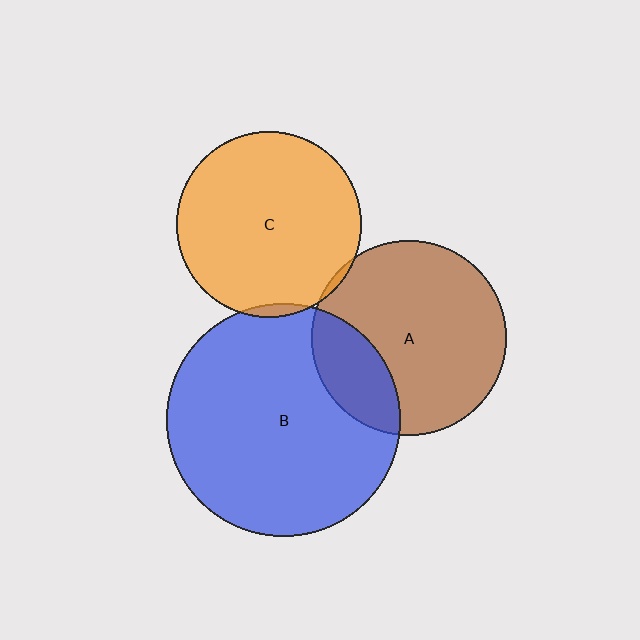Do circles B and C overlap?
Yes.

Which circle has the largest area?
Circle B (blue).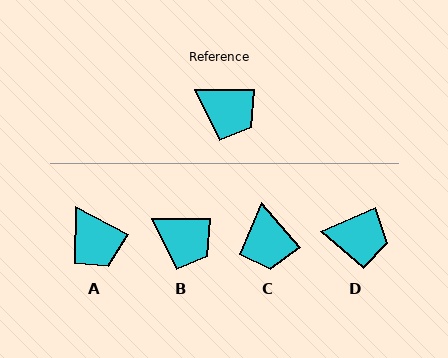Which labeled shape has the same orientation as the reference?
B.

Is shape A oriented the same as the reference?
No, it is off by about 27 degrees.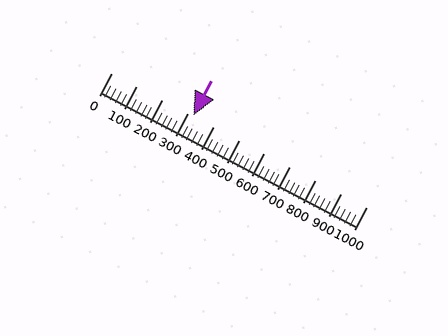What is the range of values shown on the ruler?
The ruler shows values from 0 to 1000.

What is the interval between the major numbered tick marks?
The major tick marks are spaced 100 units apart.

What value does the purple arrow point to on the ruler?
The purple arrow points to approximately 320.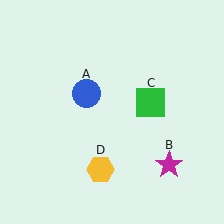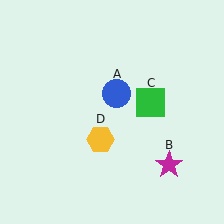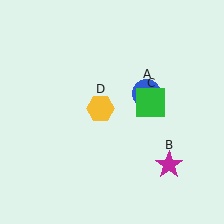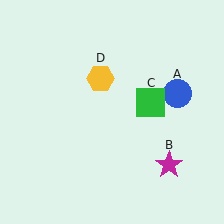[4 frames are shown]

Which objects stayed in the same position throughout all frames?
Magenta star (object B) and green square (object C) remained stationary.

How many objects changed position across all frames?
2 objects changed position: blue circle (object A), yellow hexagon (object D).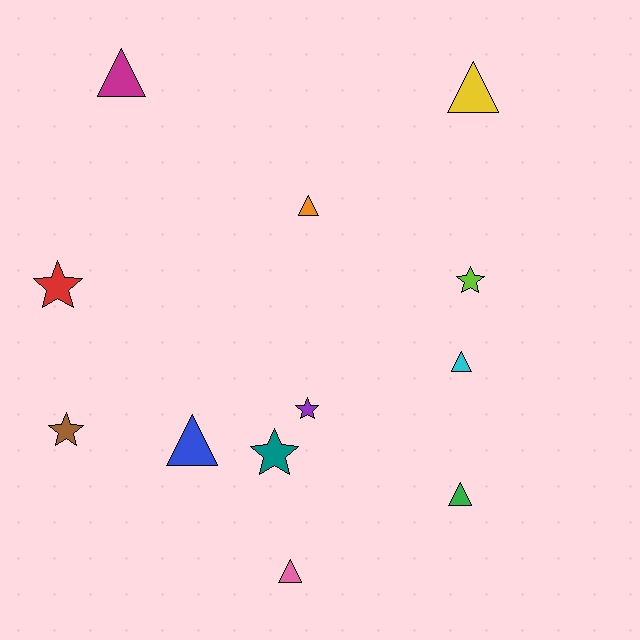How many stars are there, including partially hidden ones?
There are 5 stars.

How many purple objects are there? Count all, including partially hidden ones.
There is 1 purple object.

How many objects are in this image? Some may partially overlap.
There are 12 objects.